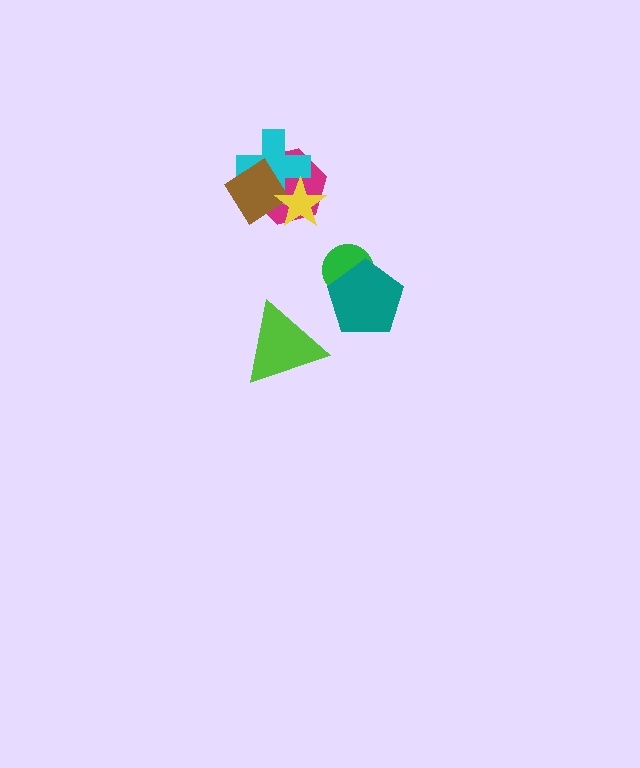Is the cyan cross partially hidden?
Yes, it is partially covered by another shape.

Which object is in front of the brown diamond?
The yellow star is in front of the brown diamond.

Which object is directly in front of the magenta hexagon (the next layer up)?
The cyan cross is directly in front of the magenta hexagon.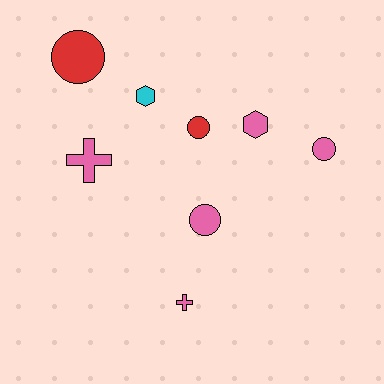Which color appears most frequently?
Pink, with 5 objects.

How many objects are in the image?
There are 8 objects.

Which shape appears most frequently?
Circle, with 4 objects.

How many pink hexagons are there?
There is 1 pink hexagon.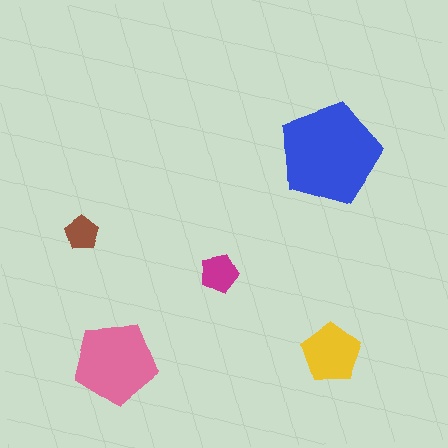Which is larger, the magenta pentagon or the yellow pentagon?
The yellow one.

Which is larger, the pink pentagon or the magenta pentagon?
The pink one.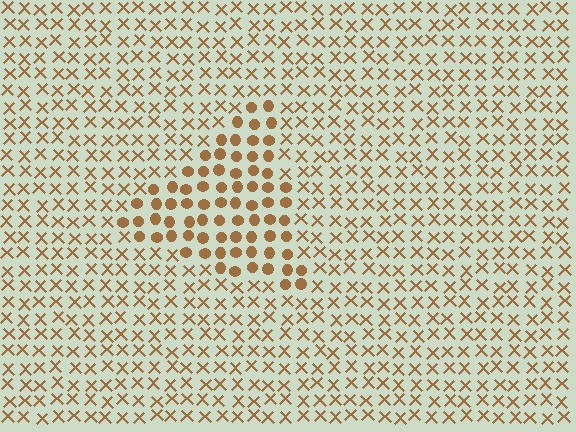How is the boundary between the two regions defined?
The boundary is defined by a change in element shape: circles inside vs. X marks outside. All elements share the same color and spacing.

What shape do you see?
I see a triangle.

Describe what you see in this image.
The image is filled with small brown elements arranged in a uniform grid. A triangle-shaped region contains circles, while the surrounding area contains X marks. The boundary is defined purely by the change in element shape.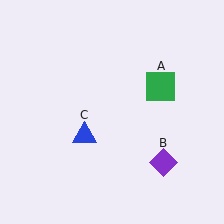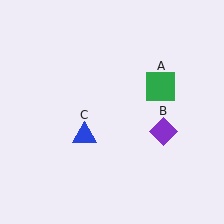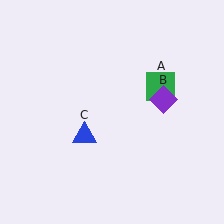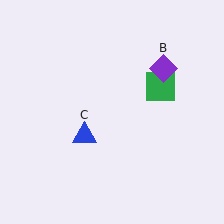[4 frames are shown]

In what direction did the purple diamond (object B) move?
The purple diamond (object B) moved up.